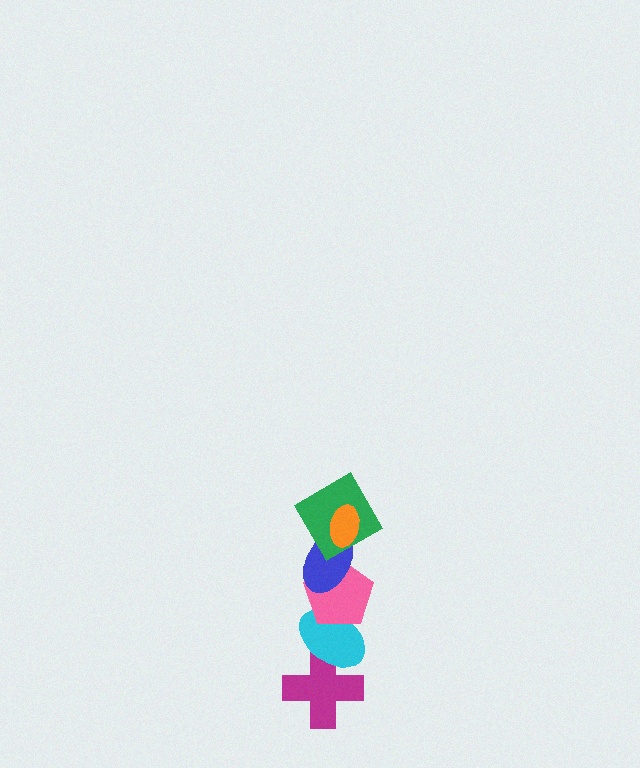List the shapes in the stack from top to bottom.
From top to bottom: the orange ellipse, the green diamond, the blue ellipse, the pink pentagon, the cyan ellipse, the magenta cross.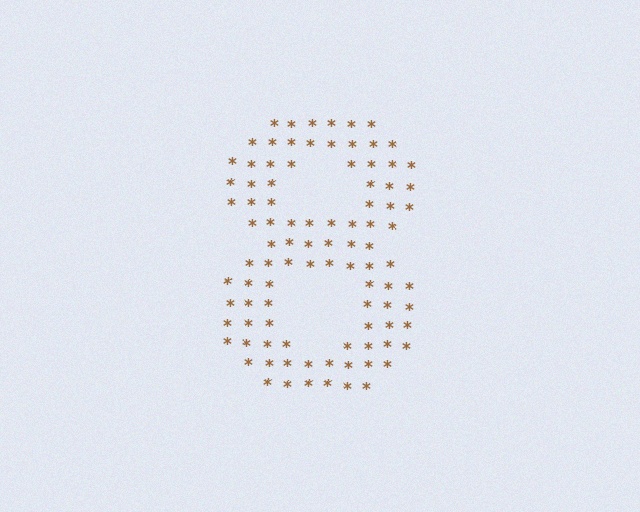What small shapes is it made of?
It is made of small asterisks.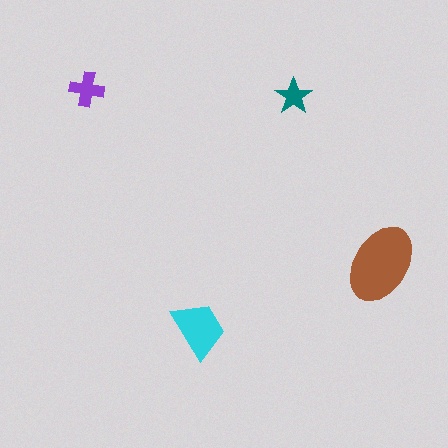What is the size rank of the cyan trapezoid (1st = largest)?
2nd.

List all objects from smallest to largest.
The teal star, the purple cross, the cyan trapezoid, the brown ellipse.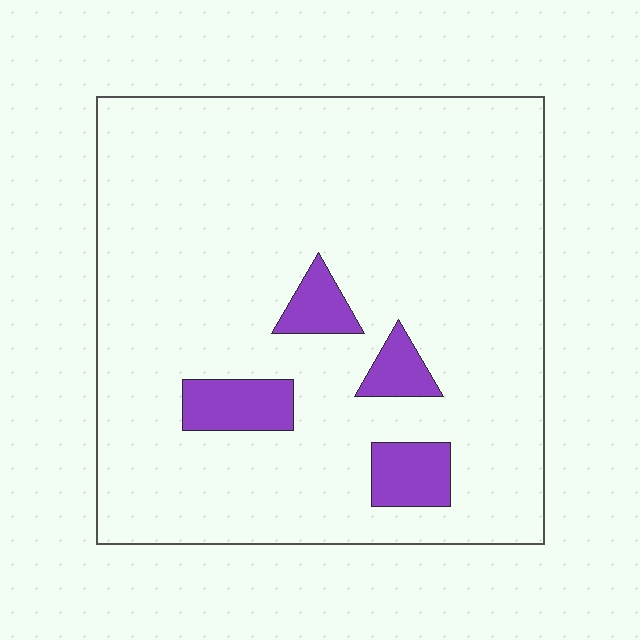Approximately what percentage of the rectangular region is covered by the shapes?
Approximately 10%.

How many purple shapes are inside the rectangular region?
4.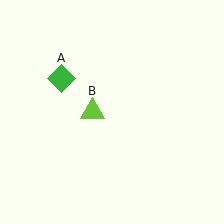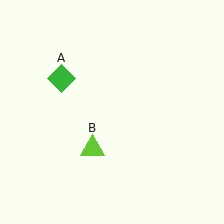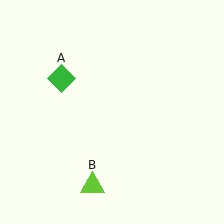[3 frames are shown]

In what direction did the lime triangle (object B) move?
The lime triangle (object B) moved down.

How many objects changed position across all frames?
1 object changed position: lime triangle (object B).